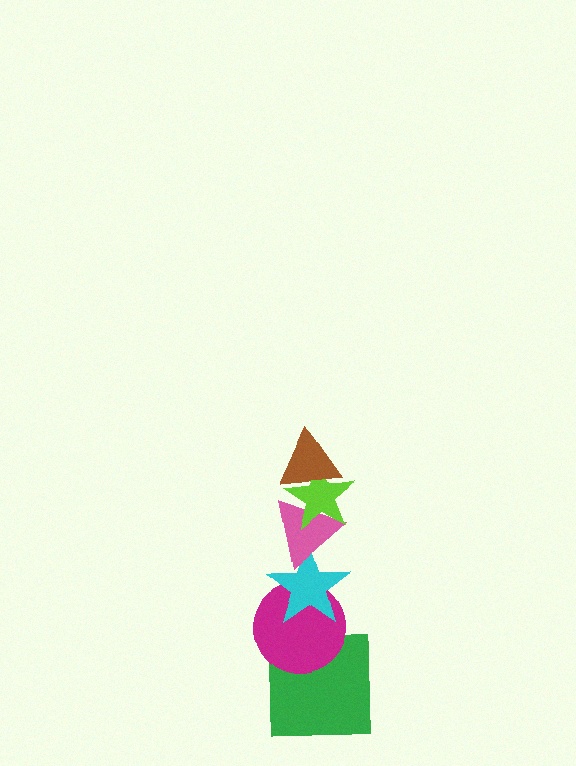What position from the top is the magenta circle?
The magenta circle is 5th from the top.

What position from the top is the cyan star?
The cyan star is 4th from the top.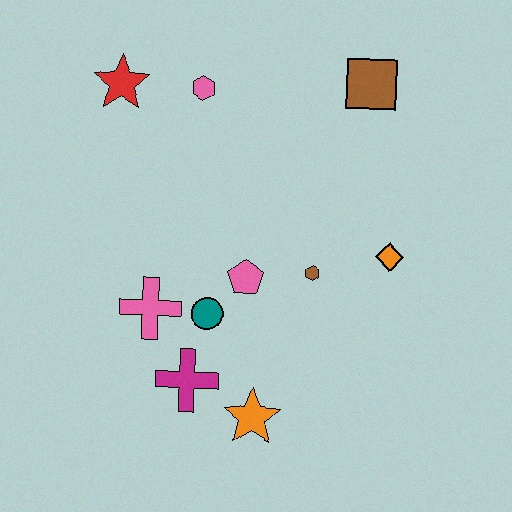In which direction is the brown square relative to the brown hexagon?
The brown square is above the brown hexagon.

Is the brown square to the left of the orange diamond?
Yes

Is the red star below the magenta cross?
No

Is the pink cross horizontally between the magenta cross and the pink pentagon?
No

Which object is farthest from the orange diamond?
The red star is farthest from the orange diamond.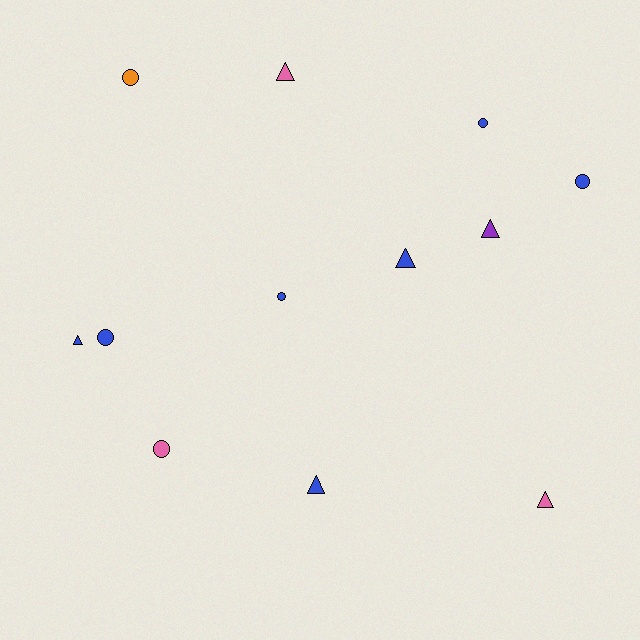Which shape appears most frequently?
Triangle, with 6 objects.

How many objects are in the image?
There are 12 objects.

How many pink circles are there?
There is 1 pink circle.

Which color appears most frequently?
Blue, with 7 objects.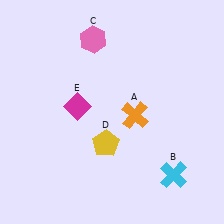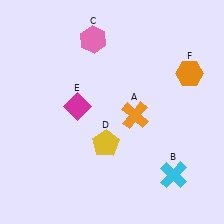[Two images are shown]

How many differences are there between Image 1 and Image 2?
There is 1 difference between the two images.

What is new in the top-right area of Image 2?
An orange hexagon (F) was added in the top-right area of Image 2.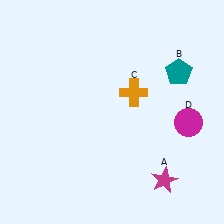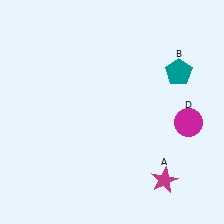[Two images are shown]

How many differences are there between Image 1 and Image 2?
There is 1 difference between the two images.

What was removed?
The orange cross (C) was removed in Image 2.